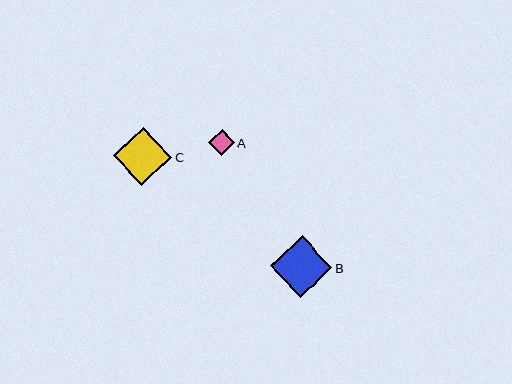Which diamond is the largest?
Diamond B is the largest with a size of approximately 62 pixels.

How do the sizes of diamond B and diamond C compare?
Diamond B and diamond C are approximately the same size.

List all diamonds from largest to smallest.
From largest to smallest: B, C, A.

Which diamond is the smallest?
Diamond A is the smallest with a size of approximately 26 pixels.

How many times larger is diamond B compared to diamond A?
Diamond B is approximately 2.4 times the size of diamond A.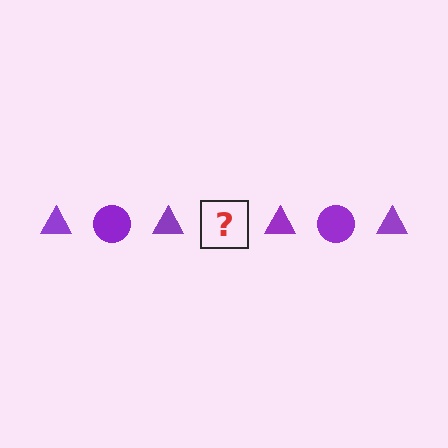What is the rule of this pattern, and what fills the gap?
The rule is that the pattern cycles through triangle, circle shapes in purple. The gap should be filled with a purple circle.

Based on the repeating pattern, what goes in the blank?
The blank should be a purple circle.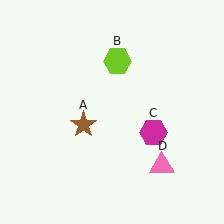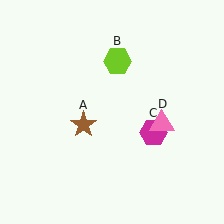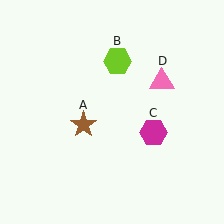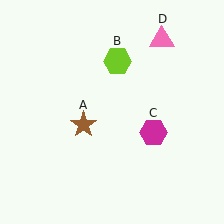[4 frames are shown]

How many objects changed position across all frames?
1 object changed position: pink triangle (object D).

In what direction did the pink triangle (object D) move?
The pink triangle (object D) moved up.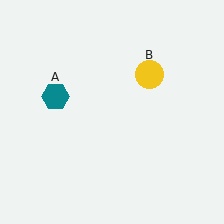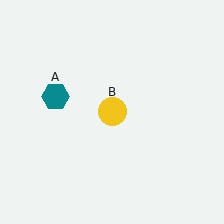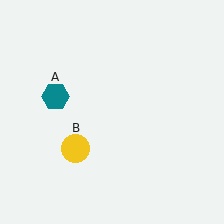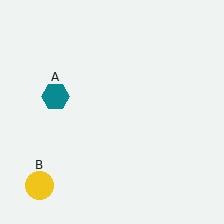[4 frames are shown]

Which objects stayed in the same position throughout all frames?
Teal hexagon (object A) remained stationary.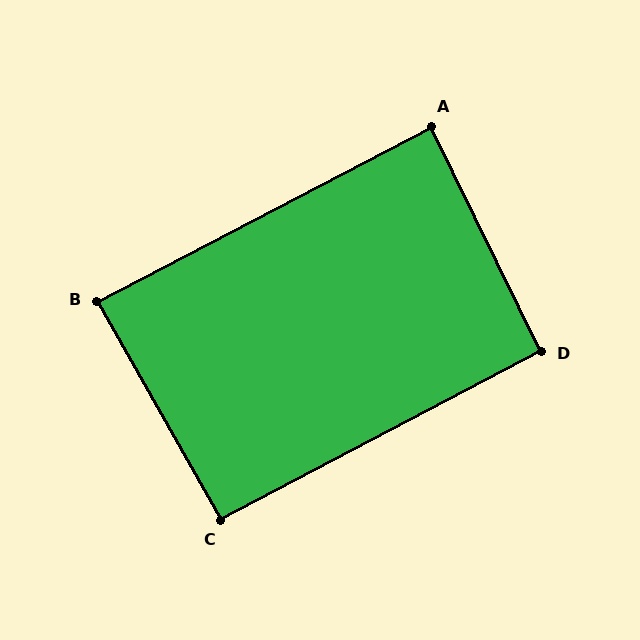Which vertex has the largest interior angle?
D, at approximately 92 degrees.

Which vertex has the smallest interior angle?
B, at approximately 88 degrees.